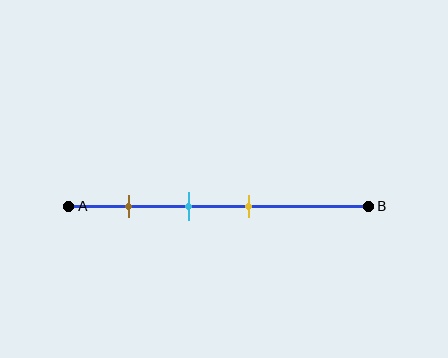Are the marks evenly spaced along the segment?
Yes, the marks are approximately evenly spaced.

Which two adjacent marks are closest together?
The cyan and yellow marks are the closest adjacent pair.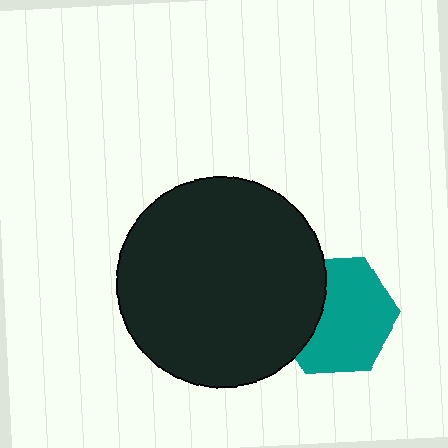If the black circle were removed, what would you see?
You would see the complete teal hexagon.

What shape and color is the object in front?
The object in front is a black circle.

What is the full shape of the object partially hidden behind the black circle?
The partially hidden object is a teal hexagon.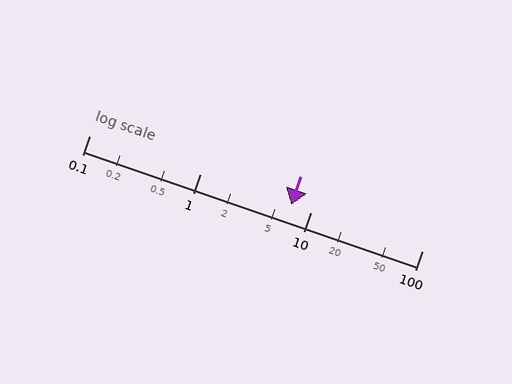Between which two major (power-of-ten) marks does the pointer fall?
The pointer is between 1 and 10.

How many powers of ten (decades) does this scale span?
The scale spans 3 decades, from 0.1 to 100.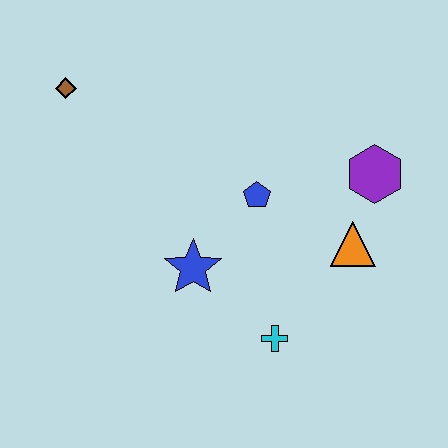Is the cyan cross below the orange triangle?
Yes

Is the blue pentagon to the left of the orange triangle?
Yes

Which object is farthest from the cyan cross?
The brown diamond is farthest from the cyan cross.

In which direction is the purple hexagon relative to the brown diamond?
The purple hexagon is to the right of the brown diamond.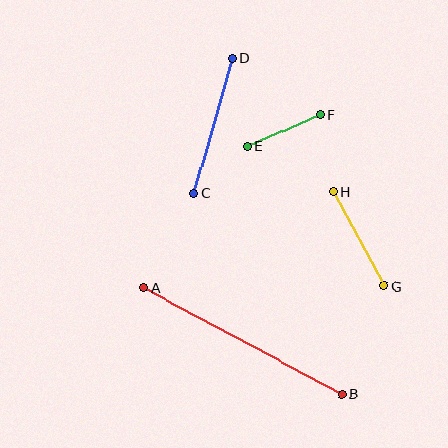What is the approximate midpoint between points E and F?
The midpoint is at approximately (284, 131) pixels.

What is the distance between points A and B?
The distance is approximately 224 pixels.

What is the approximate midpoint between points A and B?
The midpoint is at approximately (243, 341) pixels.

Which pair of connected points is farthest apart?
Points A and B are farthest apart.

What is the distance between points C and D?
The distance is approximately 140 pixels.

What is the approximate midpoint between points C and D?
The midpoint is at approximately (213, 126) pixels.